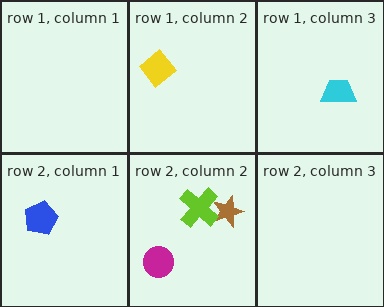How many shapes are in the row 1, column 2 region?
1.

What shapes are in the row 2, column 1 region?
The blue pentagon.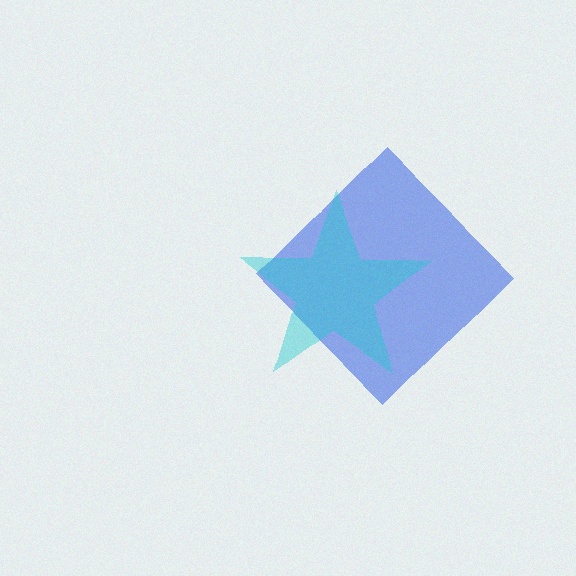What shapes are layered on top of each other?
The layered shapes are: a blue diamond, a cyan star.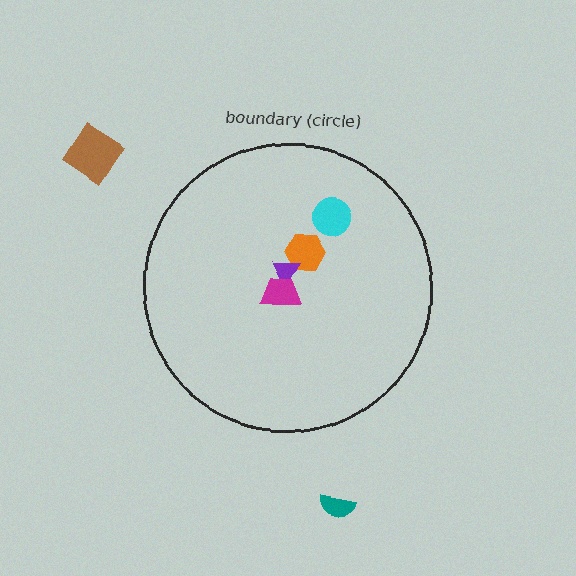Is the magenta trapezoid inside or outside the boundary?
Inside.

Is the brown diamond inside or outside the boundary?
Outside.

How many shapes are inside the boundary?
4 inside, 2 outside.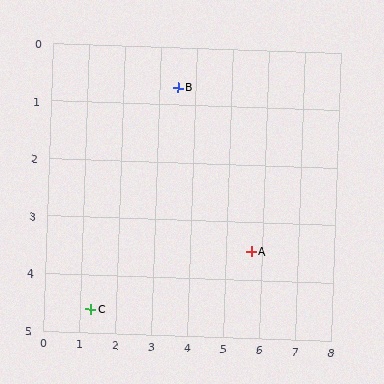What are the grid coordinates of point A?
Point A is at approximately (5.7, 3.5).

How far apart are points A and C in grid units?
Points A and C are about 4.5 grid units apart.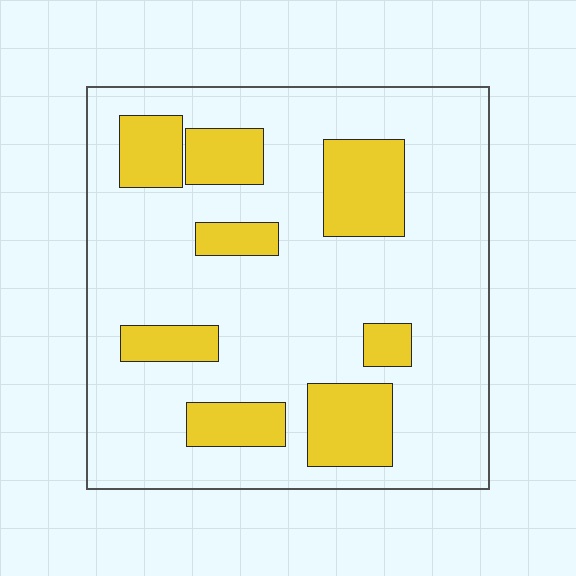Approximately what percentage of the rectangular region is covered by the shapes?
Approximately 25%.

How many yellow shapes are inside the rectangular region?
8.